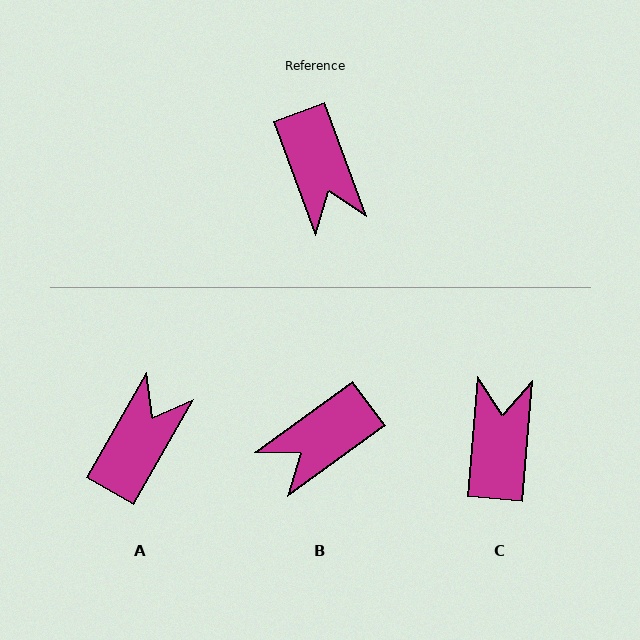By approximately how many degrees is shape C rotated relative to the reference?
Approximately 155 degrees counter-clockwise.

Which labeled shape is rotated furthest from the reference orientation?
C, about 155 degrees away.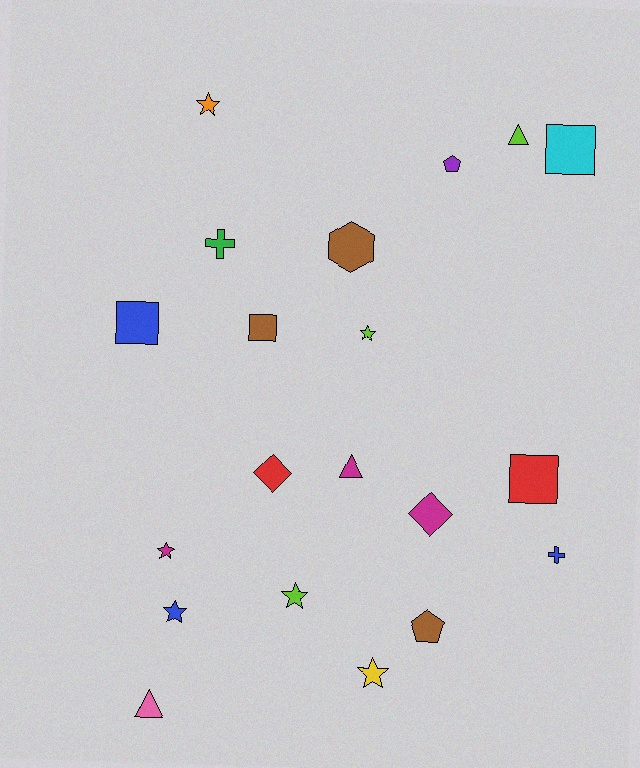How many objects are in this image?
There are 20 objects.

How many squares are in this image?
There are 4 squares.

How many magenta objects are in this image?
There are 3 magenta objects.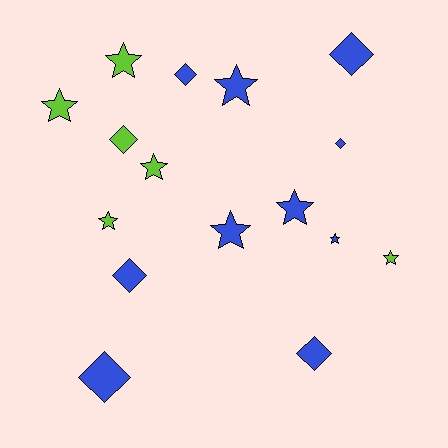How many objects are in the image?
There are 16 objects.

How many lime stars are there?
There are 5 lime stars.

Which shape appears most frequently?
Star, with 9 objects.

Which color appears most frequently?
Blue, with 10 objects.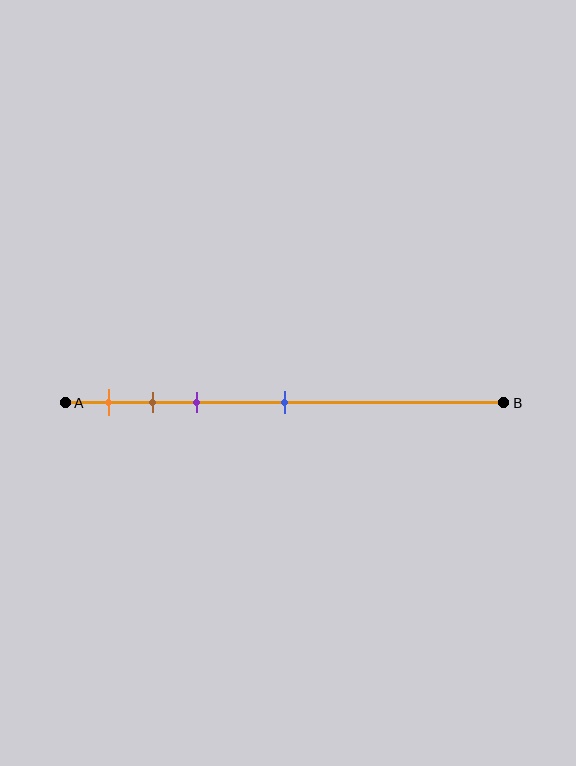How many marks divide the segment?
There are 4 marks dividing the segment.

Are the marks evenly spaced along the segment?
No, the marks are not evenly spaced.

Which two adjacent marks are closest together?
The brown and purple marks are the closest adjacent pair.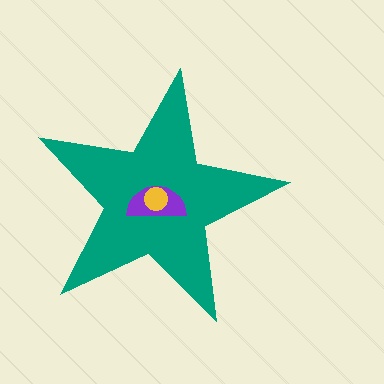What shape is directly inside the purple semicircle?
The yellow circle.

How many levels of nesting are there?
3.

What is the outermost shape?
The teal star.